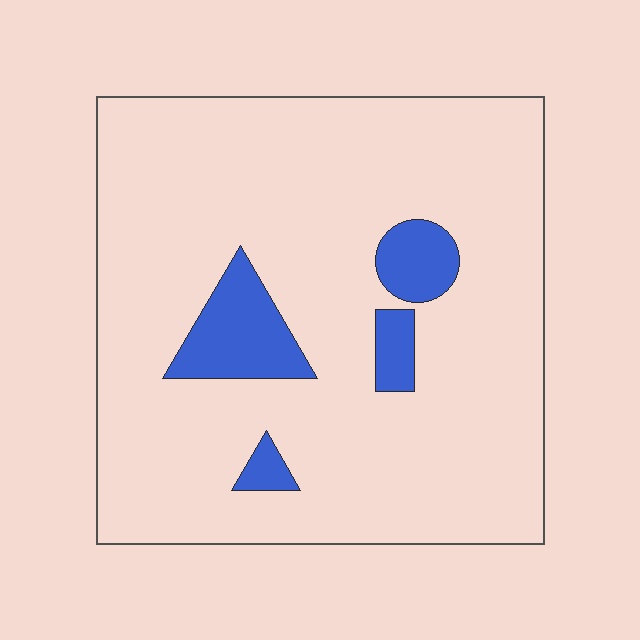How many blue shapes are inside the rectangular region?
4.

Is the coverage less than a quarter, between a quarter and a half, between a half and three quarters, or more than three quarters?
Less than a quarter.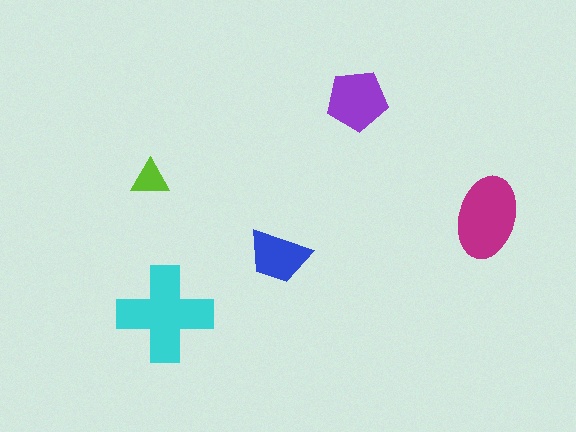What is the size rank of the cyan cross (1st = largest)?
1st.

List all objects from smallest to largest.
The lime triangle, the blue trapezoid, the purple pentagon, the magenta ellipse, the cyan cross.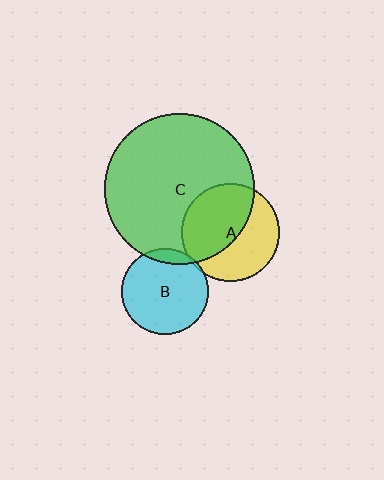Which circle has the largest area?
Circle C (green).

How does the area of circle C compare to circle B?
Approximately 3.0 times.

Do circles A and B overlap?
Yes.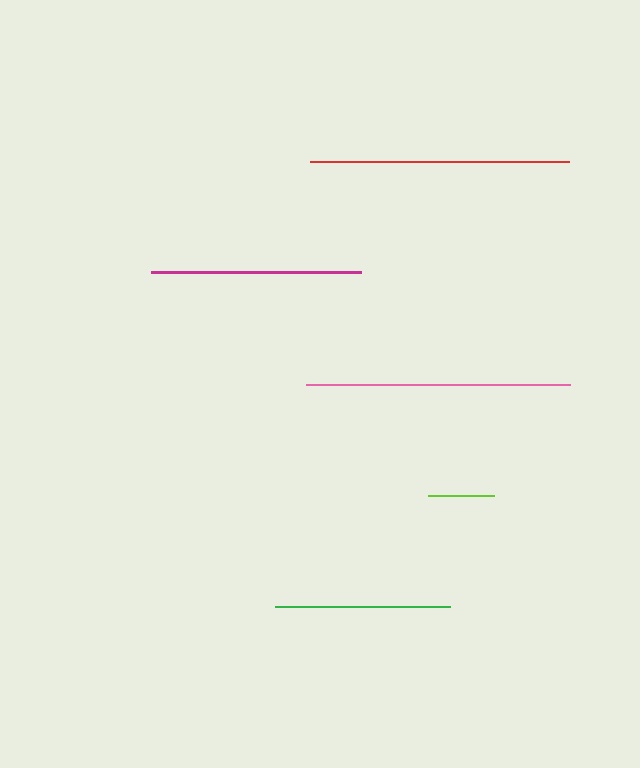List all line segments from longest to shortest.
From longest to shortest: pink, red, magenta, green, lime.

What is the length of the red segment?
The red segment is approximately 259 pixels long.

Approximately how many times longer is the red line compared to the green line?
The red line is approximately 1.5 times the length of the green line.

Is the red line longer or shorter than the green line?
The red line is longer than the green line.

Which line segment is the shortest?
The lime line is the shortest at approximately 67 pixels.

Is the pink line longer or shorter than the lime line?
The pink line is longer than the lime line.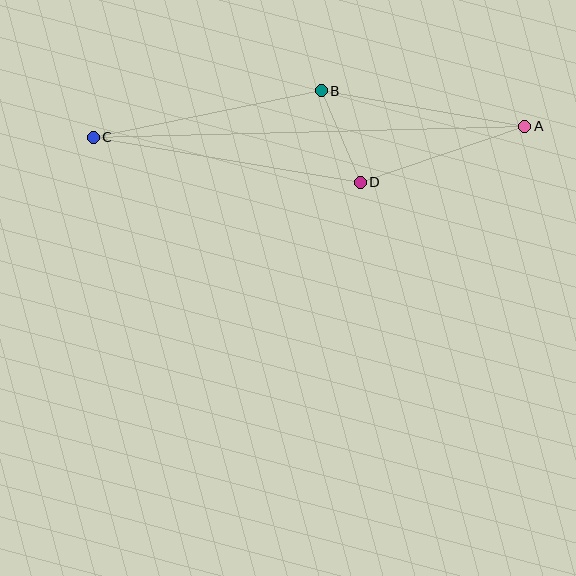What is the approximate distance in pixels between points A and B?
The distance between A and B is approximately 207 pixels.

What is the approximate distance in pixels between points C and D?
The distance between C and D is approximately 271 pixels.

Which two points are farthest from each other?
Points A and C are farthest from each other.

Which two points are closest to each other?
Points B and D are closest to each other.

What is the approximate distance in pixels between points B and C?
The distance between B and C is approximately 233 pixels.